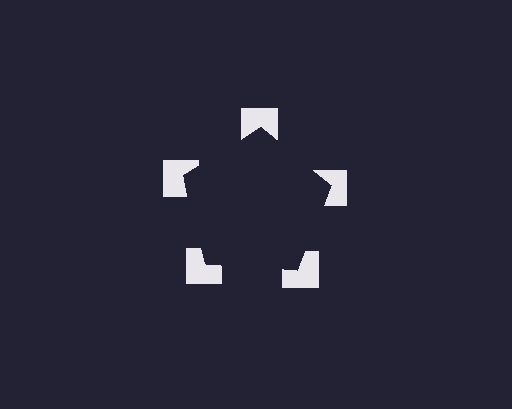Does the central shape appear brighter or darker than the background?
It typically appears slightly darker than the background, even though no actual brightness change is drawn.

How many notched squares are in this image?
There are 5 — one at each vertex of the illusory pentagon.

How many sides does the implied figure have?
5 sides.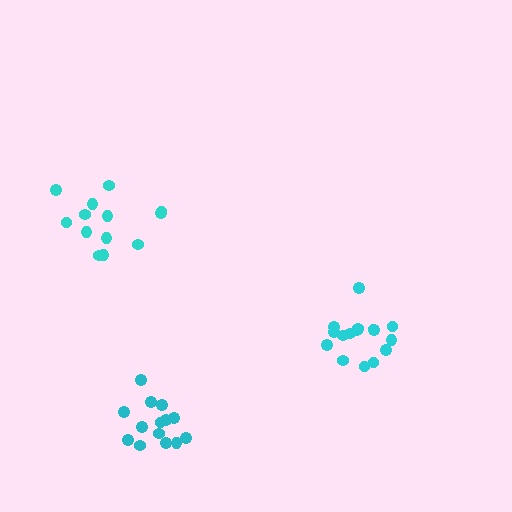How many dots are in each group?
Group 1: 16 dots, Group 2: 13 dots, Group 3: 14 dots (43 total).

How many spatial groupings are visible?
There are 3 spatial groupings.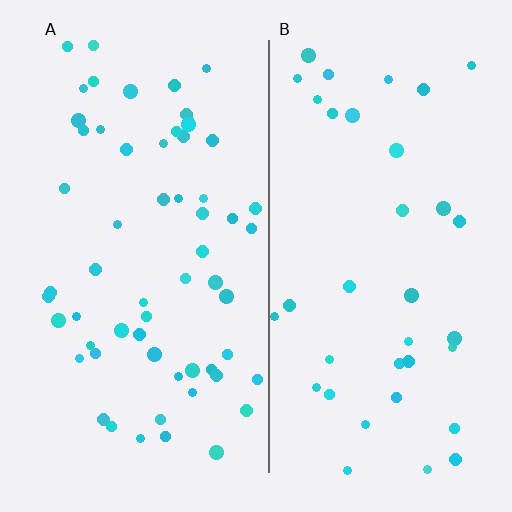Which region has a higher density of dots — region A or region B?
A (the left).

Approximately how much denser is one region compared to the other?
Approximately 1.7× — region A over region B.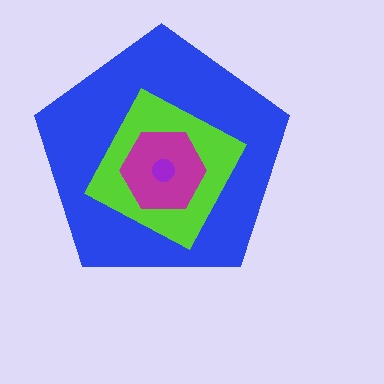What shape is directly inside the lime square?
The magenta hexagon.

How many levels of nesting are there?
4.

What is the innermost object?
The purple circle.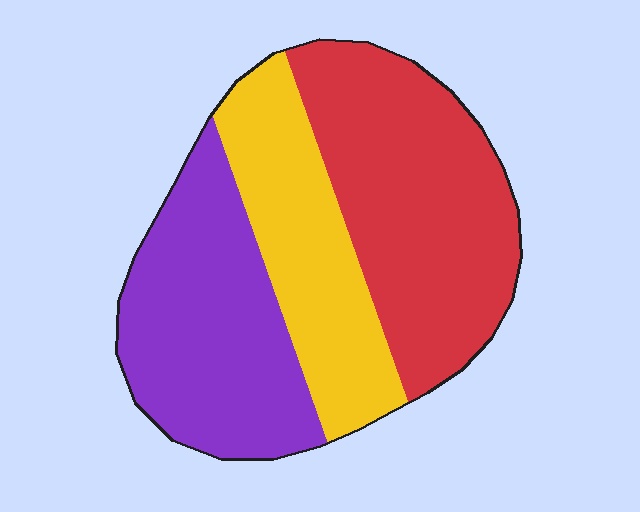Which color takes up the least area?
Yellow, at roughly 25%.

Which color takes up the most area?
Red, at roughly 40%.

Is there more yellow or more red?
Red.